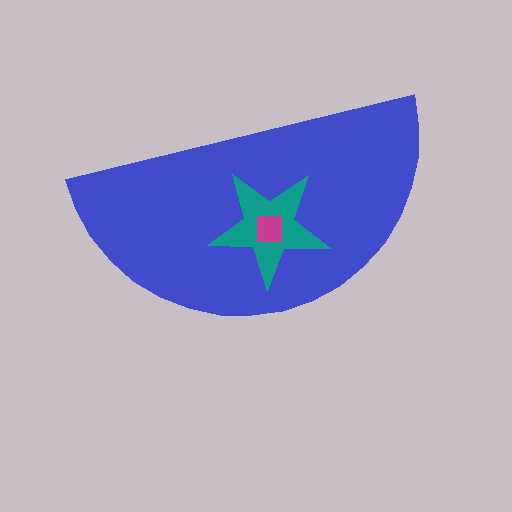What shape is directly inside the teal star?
The magenta square.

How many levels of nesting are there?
3.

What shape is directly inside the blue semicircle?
The teal star.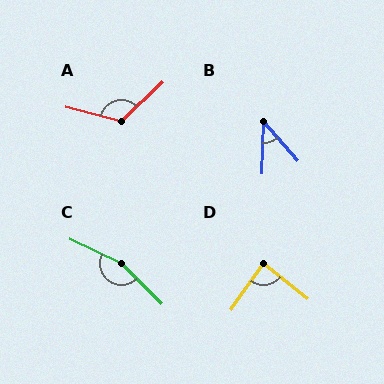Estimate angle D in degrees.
Approximately 87 degrees.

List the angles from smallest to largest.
B (43°), D (87°), A (122°), C (161°).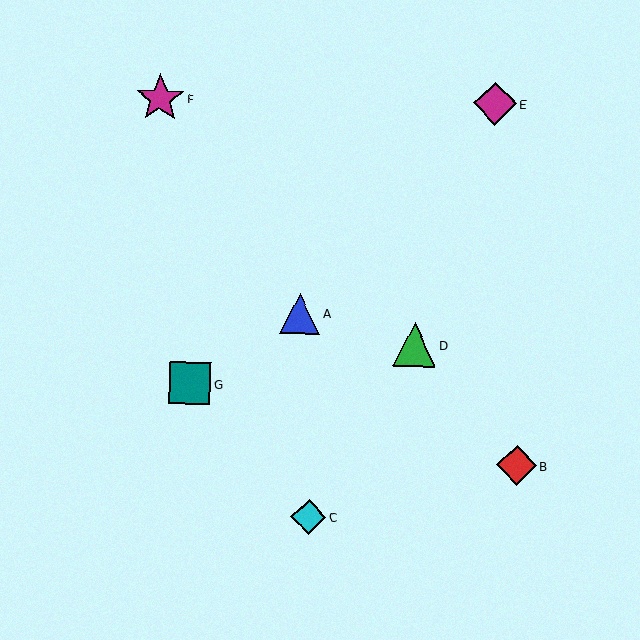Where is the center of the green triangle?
The center of the green triangle is at (414, 345).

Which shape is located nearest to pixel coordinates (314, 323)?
The blue triangle (labeled A) at (300, 314) is nearest to that location.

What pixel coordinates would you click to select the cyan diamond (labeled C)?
Click at (309, 517) to select the cyan diamond C.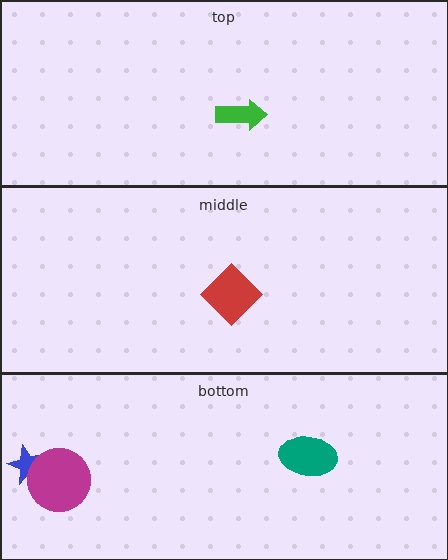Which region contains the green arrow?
The top region.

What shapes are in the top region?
The green arrow.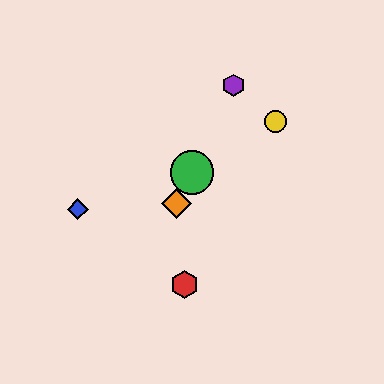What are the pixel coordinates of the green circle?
The green circle is at (192, 172).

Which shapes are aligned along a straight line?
The green circle, the purple hexagon, the orange diamond are aligned along a straight line.